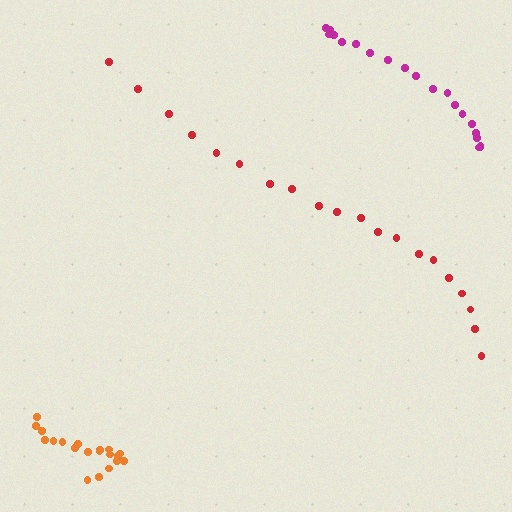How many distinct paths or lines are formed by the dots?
There are 3 distinct paths.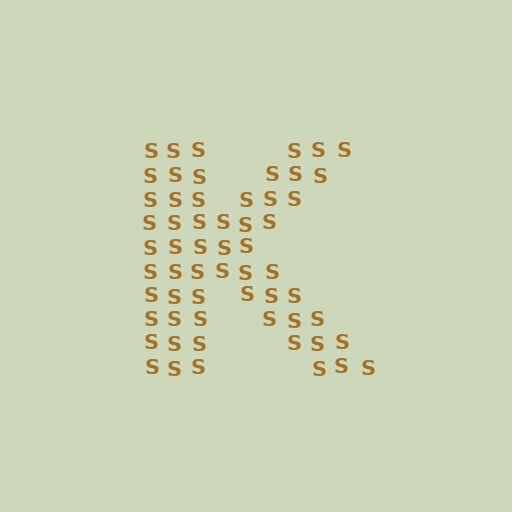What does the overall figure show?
The overall figure shows the letter K.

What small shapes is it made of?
It is made of small letter S's.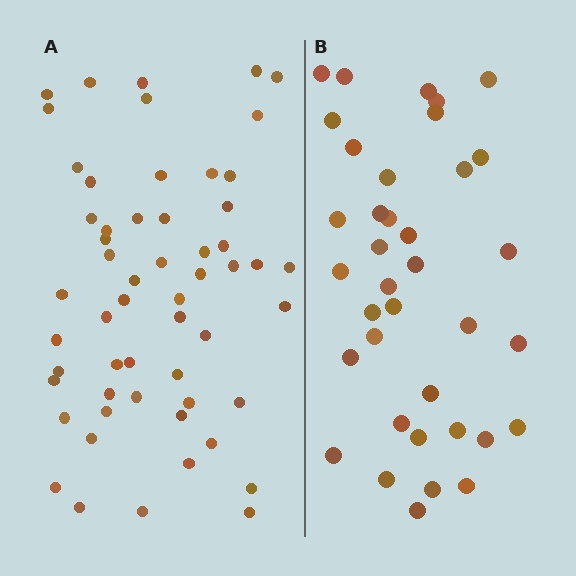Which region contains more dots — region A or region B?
Region A (the left region) has more dots.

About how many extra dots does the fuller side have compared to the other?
Region A has approximately 20 more dots than region B.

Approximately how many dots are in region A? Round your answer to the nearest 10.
About 60 dots. (The exact count is 56, which rounds to 60.)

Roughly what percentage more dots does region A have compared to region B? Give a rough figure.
About 50% more.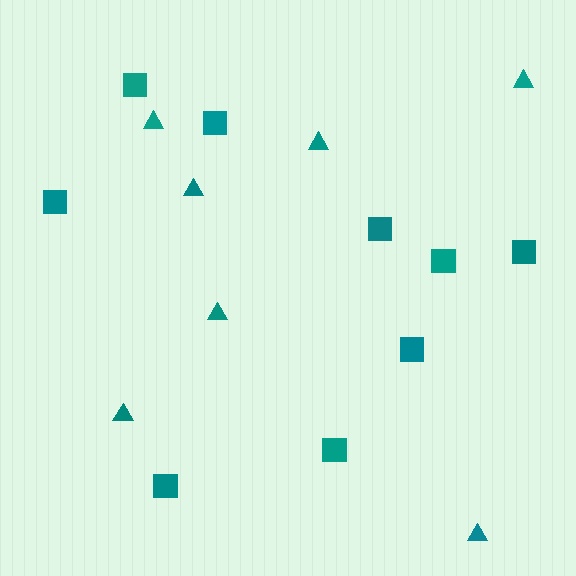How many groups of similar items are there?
There are 2 groups: one group of triangles (7) and one group of squares (9).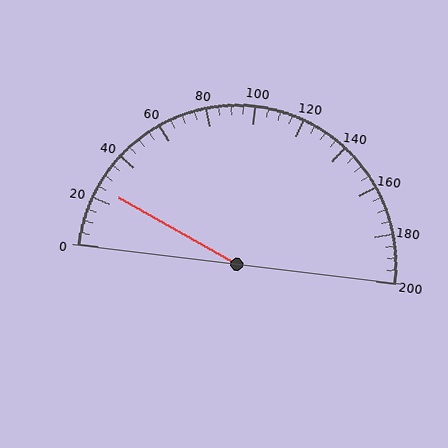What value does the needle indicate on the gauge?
The needle indicates approximately 25.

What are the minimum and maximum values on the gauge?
The gauge ranges from 0 to 200.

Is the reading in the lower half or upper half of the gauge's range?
The reading is in the lower half of the range (0 to 200).